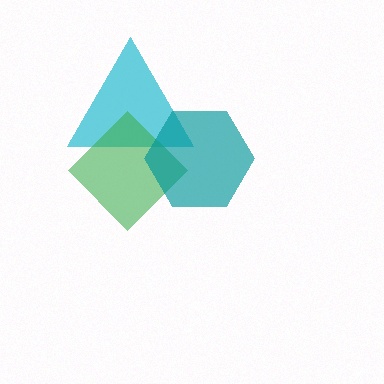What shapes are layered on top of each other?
The layered shapes are: a cyan triangle, a green diamond, a teal hexagon.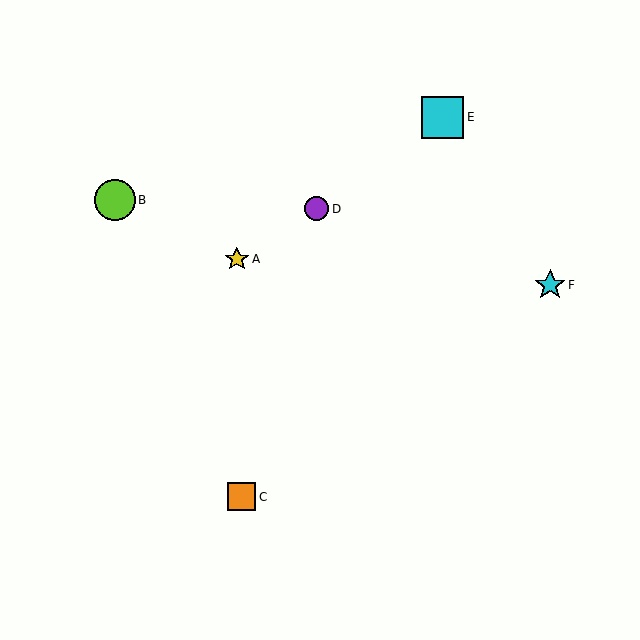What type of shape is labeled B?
Shape B is a lime circle.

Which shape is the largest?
The cyan square (labeled E) is the largest.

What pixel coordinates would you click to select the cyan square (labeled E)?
Click at (443, 117) to select the cyan square E.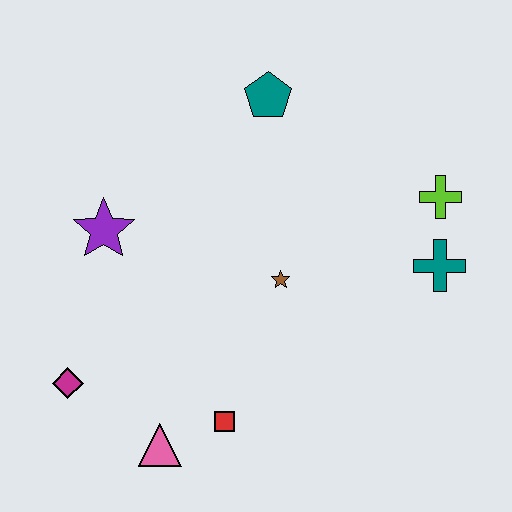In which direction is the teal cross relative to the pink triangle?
The teal cross is to the right of the pink triangle.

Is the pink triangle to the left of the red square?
Yes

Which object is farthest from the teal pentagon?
The pink triangle is farthest from the teal pentagon.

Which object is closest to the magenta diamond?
The pink triangle is closest to the magenta diamond.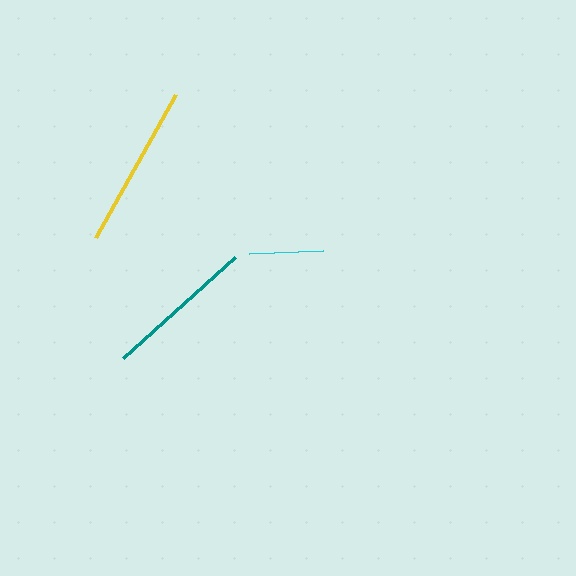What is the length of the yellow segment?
The yellow segment is approximately 164 pixels long.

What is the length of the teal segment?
The teal segment is approximately 150 pixels long.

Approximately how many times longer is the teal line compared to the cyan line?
The teal line is approximately 2.0 times the length of the cyan line.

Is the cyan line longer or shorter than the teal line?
The teal line is longer than the cyan line.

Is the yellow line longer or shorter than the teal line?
The yellow line is longer than the teal line.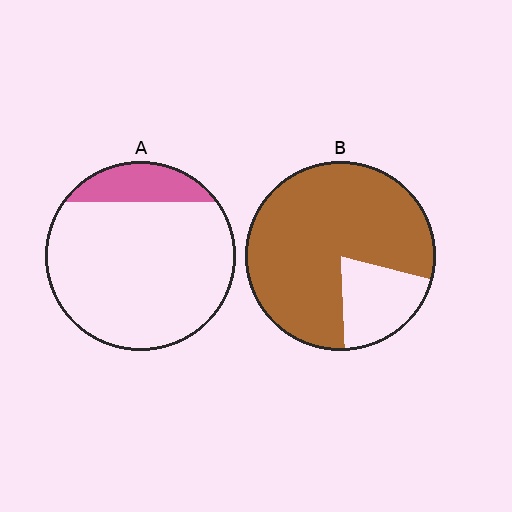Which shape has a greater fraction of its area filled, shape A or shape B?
Shape B.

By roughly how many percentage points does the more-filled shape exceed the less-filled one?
By roughly 65 percentage points (B over A).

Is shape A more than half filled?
No.